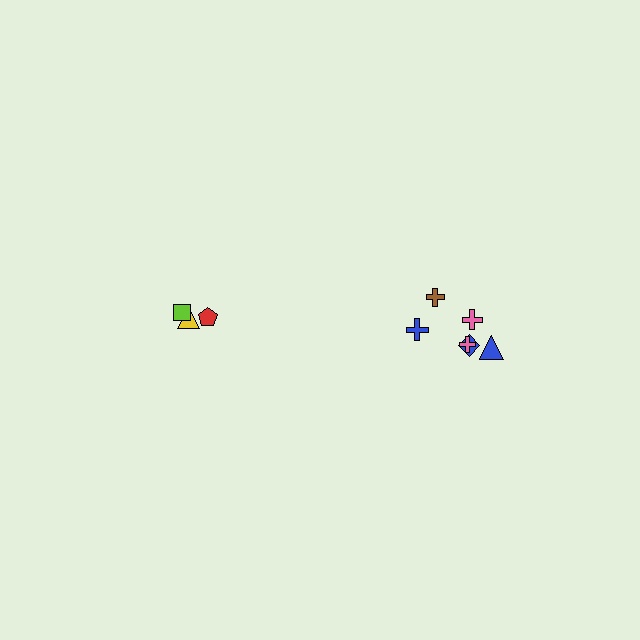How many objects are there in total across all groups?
There are 9 objects.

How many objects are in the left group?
There are 3 objects.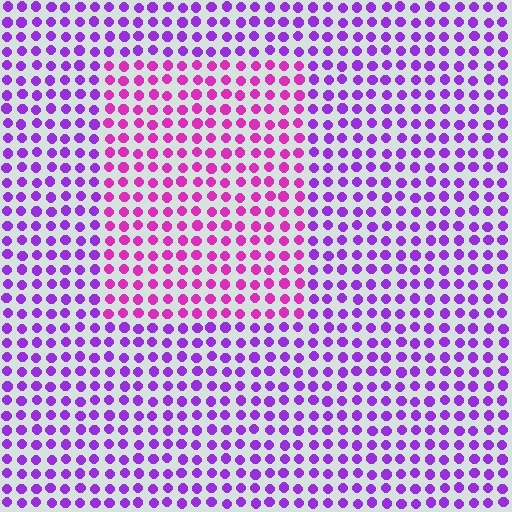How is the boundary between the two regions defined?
The boundary is defined purely by a slight shift in hue (about 34 degrees). Spacing, size, and orientation are identical on both sides.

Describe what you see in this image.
The image is filled with small purple elements in a uniform arrangement. A rectangle-shaped region is visible where the elements are tinted to a slightly different hue, forming a subtle color boundary.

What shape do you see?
I see a rectangle.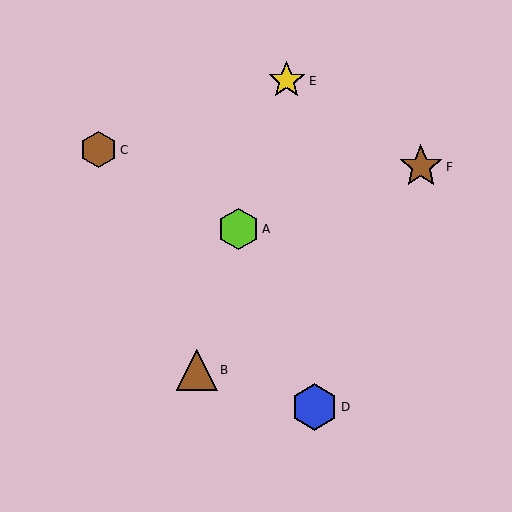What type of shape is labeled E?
Shape E is a yellow star.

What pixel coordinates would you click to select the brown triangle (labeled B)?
Click at (197, 370) to select the brown triangle B.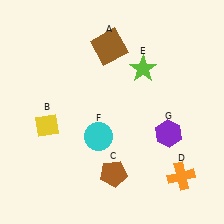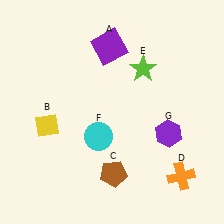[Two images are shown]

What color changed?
The square (A) changed from brown in Image 1 to purple in Image 2.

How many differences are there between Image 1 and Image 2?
There is 1 difference between the two images.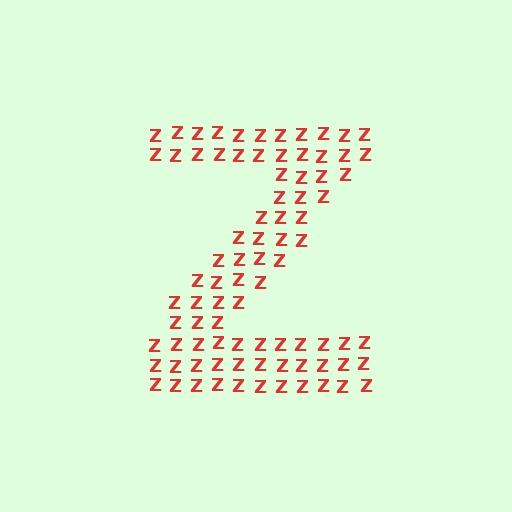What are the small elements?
The small elements are letter Z's.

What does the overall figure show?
The overall figure shows the letter Z.